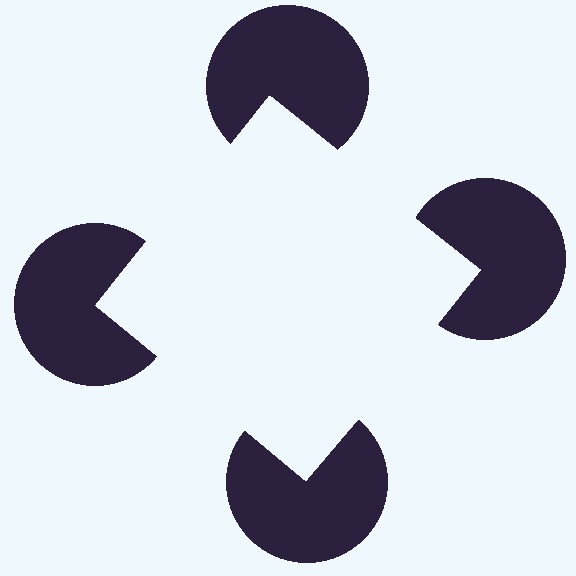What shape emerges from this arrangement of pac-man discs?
An illusory square — its edges are inferred from the aligned wedge cuts in the pac-man discs, not physically drawn.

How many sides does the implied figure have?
4 sides.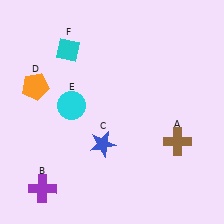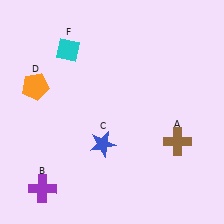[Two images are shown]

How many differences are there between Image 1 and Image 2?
There is 1 difference between the two images.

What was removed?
The cyan circle (E) was removed in Image 2.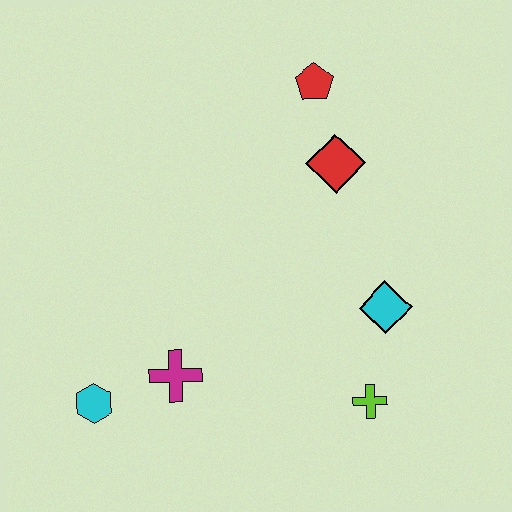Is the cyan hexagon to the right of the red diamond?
No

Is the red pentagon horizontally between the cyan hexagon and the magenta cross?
No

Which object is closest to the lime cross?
The cyan diamond is closest to the lime cross.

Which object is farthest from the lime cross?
The red pentagon is farthest from the lime cross.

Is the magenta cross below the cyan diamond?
Yes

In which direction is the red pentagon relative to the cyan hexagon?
The red pentagon is above the cyan hexagon.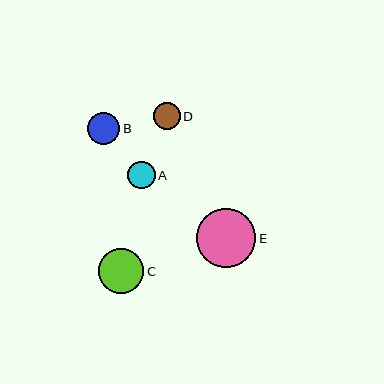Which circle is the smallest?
Circle D is the smallest with a size of approximately 27 pixels.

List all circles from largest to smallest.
From largest to smallest: E, C, B, A, D.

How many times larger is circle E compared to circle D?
Circle E is approximately 2.2 times the size of circle D.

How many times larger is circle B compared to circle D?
Circle B is approximately 1.2 times the size of circle D.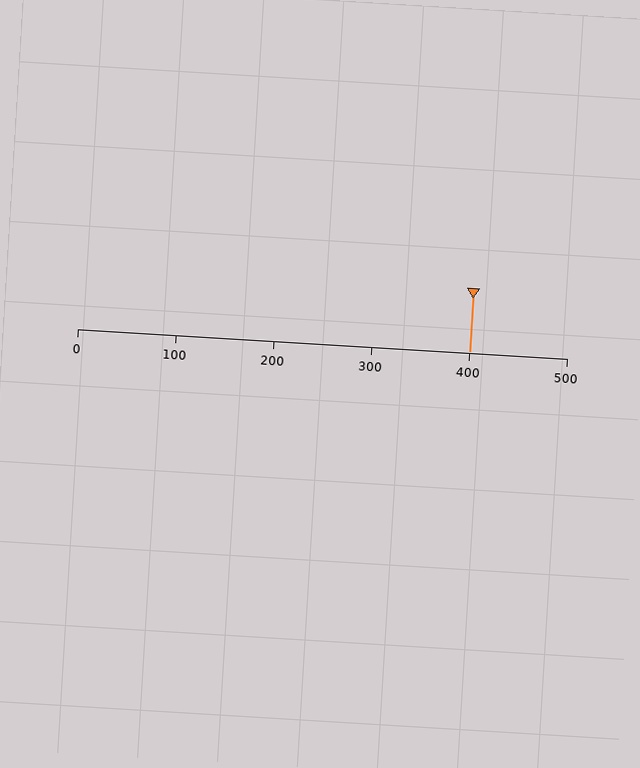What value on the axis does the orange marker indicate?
The marker indicates approximately 400.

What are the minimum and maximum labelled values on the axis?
The axis runs from 0 to 500.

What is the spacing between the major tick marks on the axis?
The major ticks are spaced 100 apart.